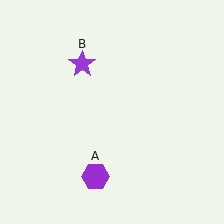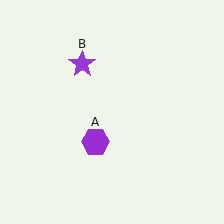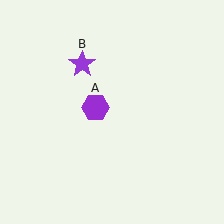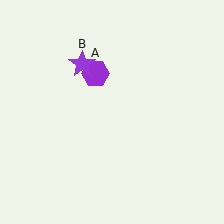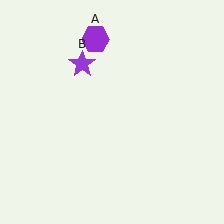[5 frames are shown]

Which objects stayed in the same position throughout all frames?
Purple star (object B) remained stationary.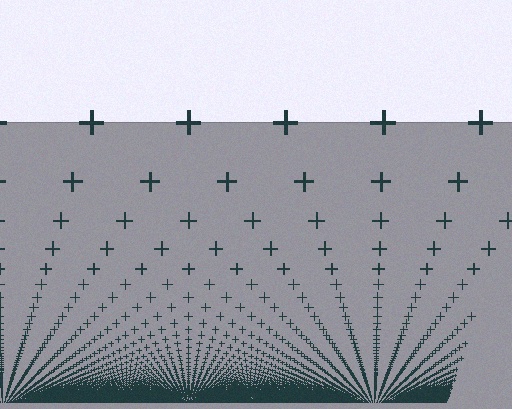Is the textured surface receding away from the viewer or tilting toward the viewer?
The surface appears to tilt toward the viewer. Texture elements get larger and sparser toward the top.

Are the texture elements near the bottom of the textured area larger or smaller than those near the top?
Smaller. The gradient is inverted — elements near the bottom are smaller and denser.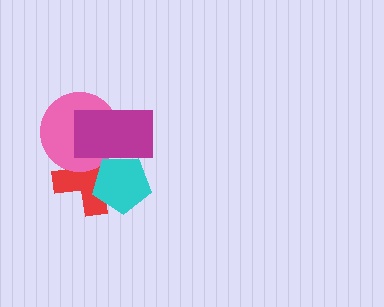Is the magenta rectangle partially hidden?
No, no other shape covers it.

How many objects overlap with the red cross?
3 objects overlap with the red cross.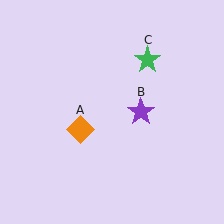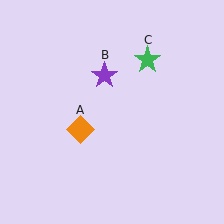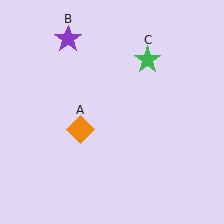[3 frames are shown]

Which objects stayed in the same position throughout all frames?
Orange diamond (object A) and green star (object C) remained stationary.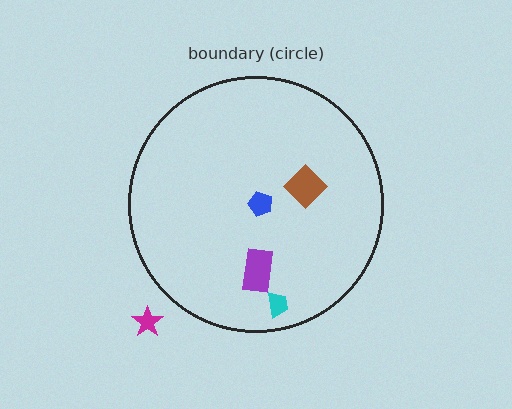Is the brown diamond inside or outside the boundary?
Inside.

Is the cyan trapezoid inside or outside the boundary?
Inside.